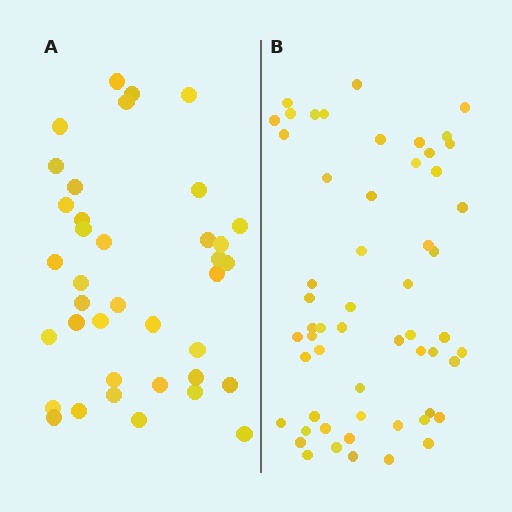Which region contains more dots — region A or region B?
Region B (the right region) has more dots.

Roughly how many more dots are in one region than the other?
Region B has approximately 20 more dots than region A.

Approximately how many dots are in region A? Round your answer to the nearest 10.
About 40 dots. (The exact count is 38, which rounds to 40.)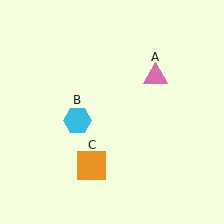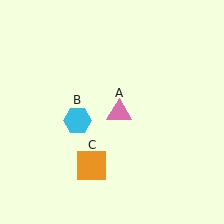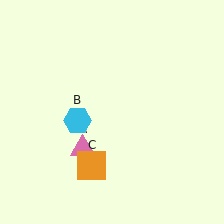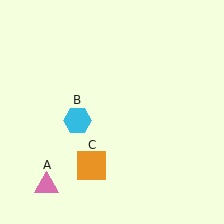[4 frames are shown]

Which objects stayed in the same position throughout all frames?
Cyan hexagon (object B) and orange square (object C) remained stationary.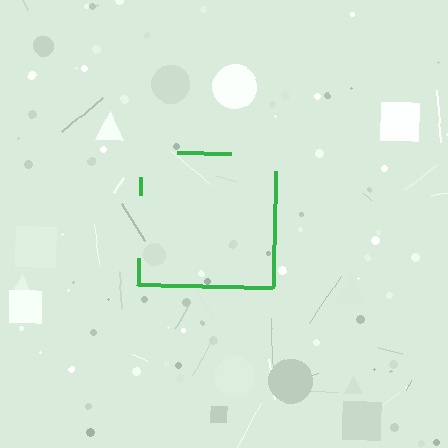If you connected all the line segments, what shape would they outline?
They would outline a square.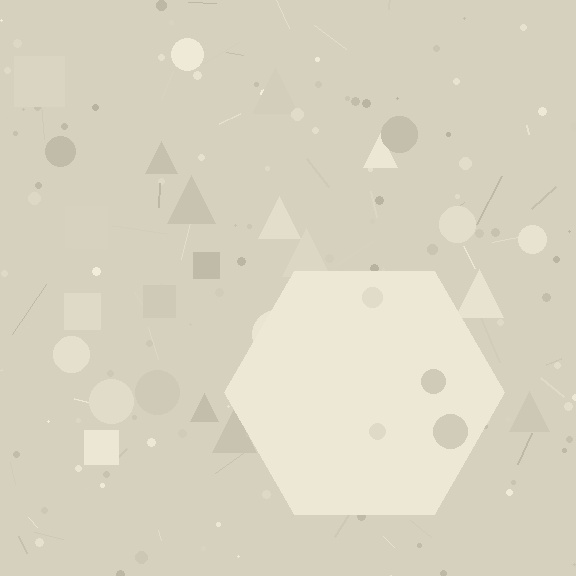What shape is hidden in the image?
A hexagon is hidden in the image.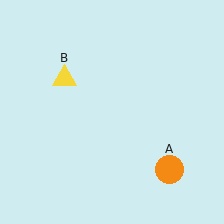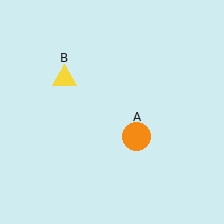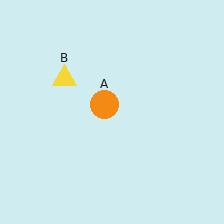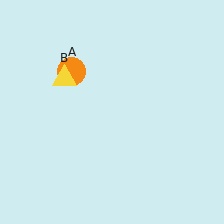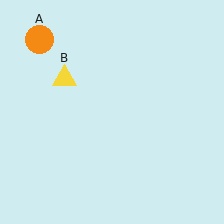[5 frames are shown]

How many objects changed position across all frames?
1 object changed position: orange circle (object A).